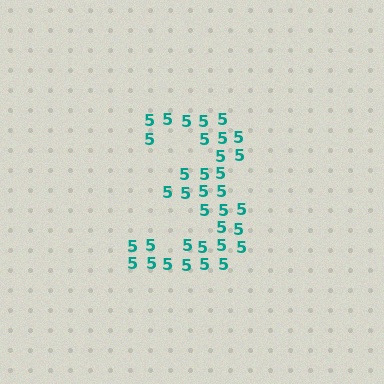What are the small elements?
The small elements are digit 5's.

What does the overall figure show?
The overall figure shows the digit 3.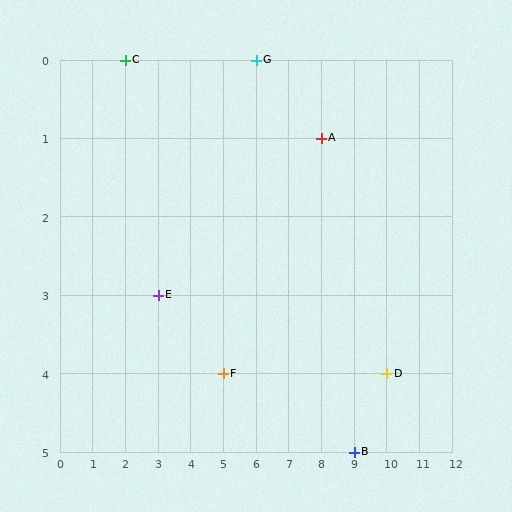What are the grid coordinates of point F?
Point F is at grid coordinates (5, 4).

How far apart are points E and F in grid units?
Points E and F are 2 columns and 1 row apart (about 2.2 grid units diagonally).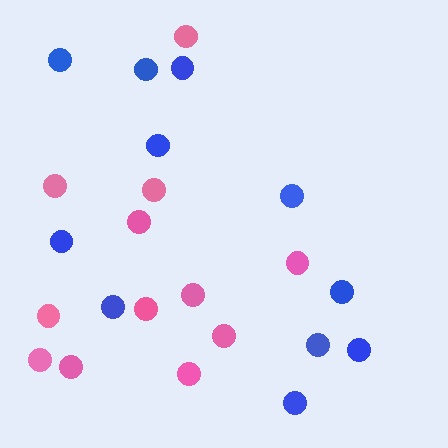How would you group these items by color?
There are 2 groups: one group of blue circles (11) and one group of pink circles (12).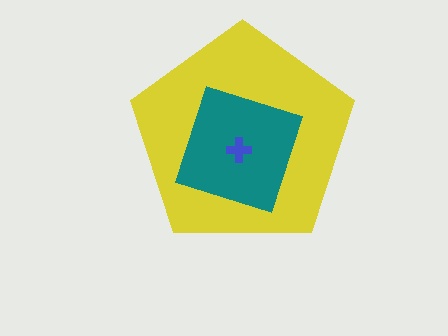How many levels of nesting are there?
3.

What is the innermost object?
The blue cross.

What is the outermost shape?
The yellow pentagon.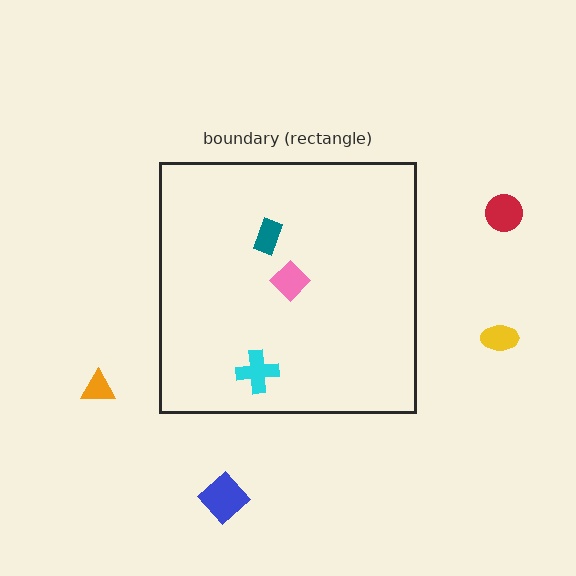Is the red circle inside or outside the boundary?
Outside.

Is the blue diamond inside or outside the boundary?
Outside.